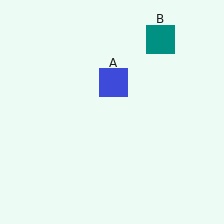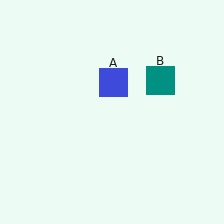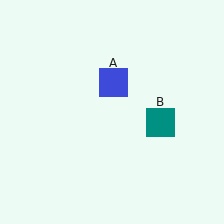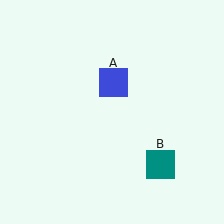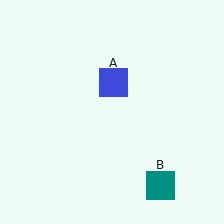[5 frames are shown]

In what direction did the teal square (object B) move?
The teal square (object B) moved down.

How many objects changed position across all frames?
1 object changed position: teal square (object B).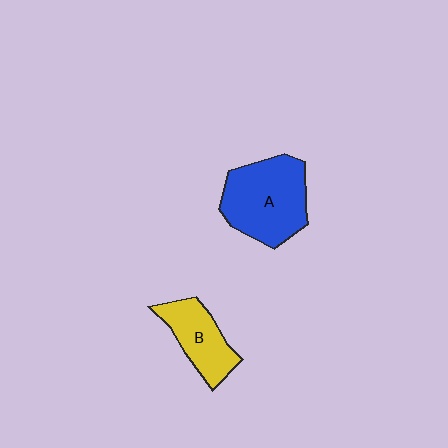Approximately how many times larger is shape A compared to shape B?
Approximately 1.6 times.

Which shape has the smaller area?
Shape B (yellow).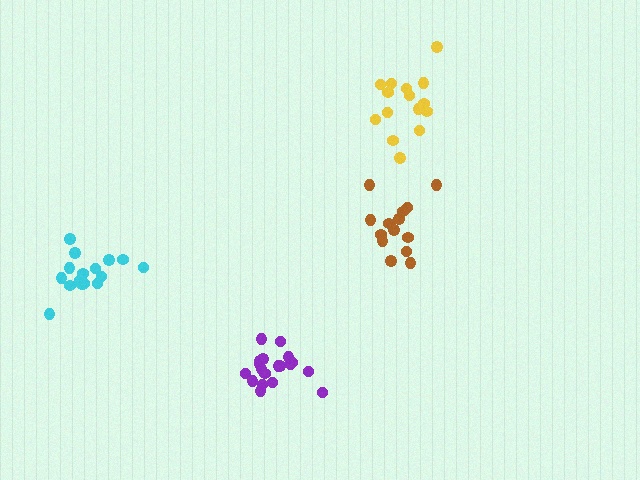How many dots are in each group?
Group 1: 15 dots, Group 2: 19 dots, Group 3: 17 dots, Group 4: 14 dots (65 total).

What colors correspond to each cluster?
The clusters are colored: yellow, purple, cyan, brown.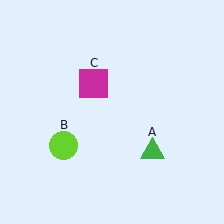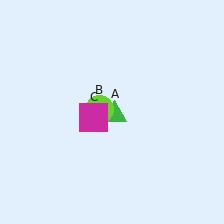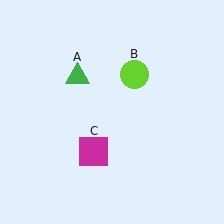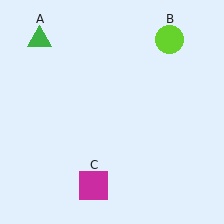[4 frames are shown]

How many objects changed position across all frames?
3 objects changed position: green triangle (object A), lime circle (object B), magenta square (object C).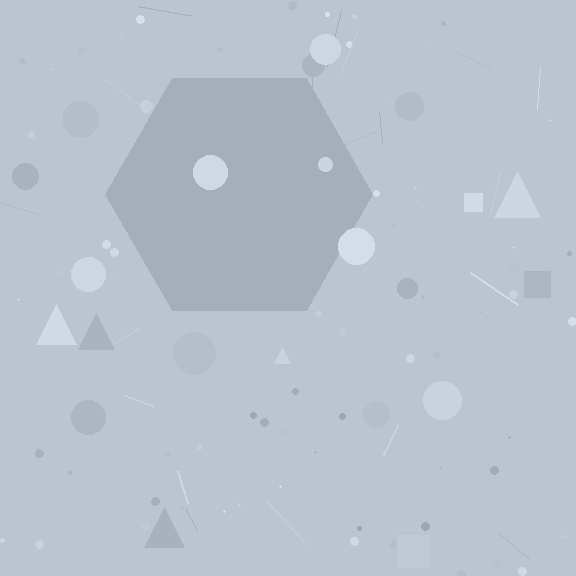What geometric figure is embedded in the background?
A hexagon is embedded in the background.